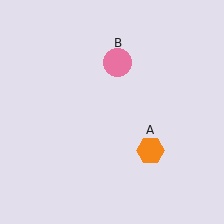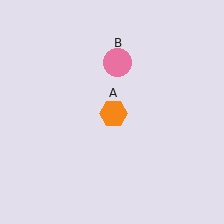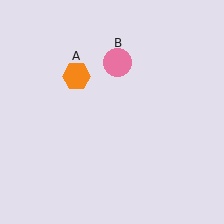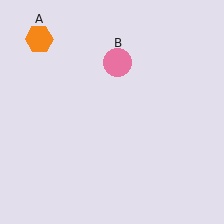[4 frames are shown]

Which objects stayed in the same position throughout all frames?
Pink circle (object B) remained stationary.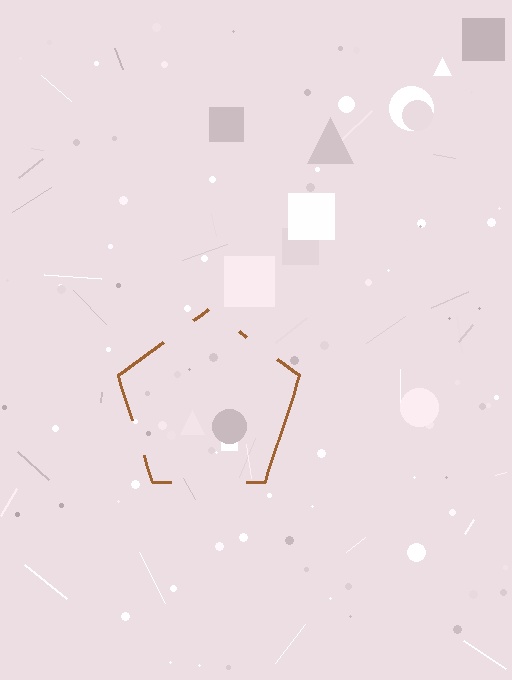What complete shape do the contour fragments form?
The contour fragments form a pentagon.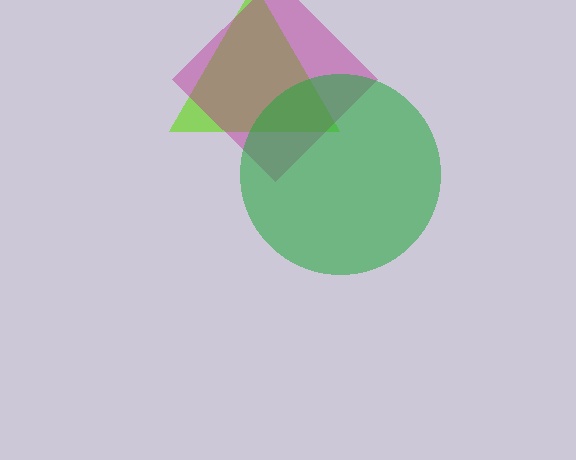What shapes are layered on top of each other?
The layered shapes are: a lime triangle, a magenta diamond, a green circle.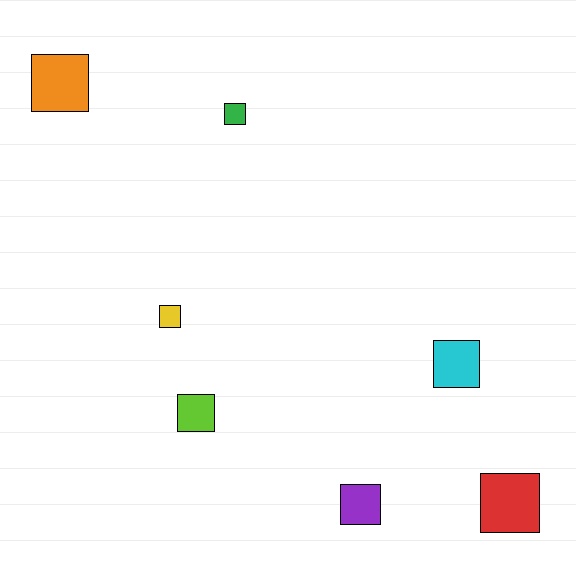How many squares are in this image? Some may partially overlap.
There are 7 squares.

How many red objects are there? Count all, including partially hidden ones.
There is 1 red object.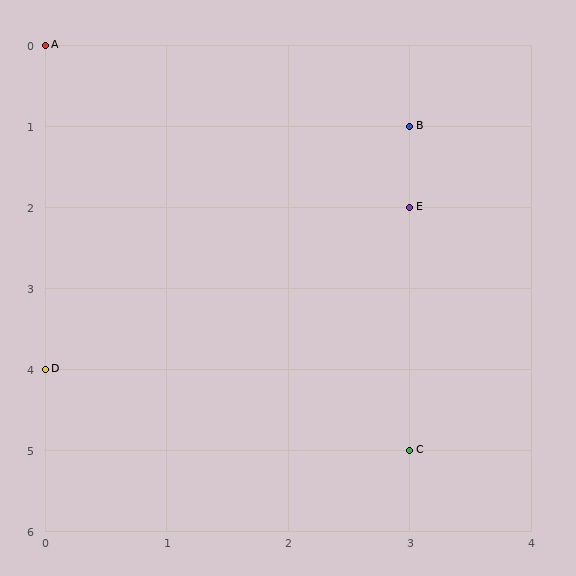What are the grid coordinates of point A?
Point A is at grid coordinates (0, 0).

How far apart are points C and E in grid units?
Points C and E are 3 rows apart.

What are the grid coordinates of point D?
Point D is at grid coordinates (0, 4).